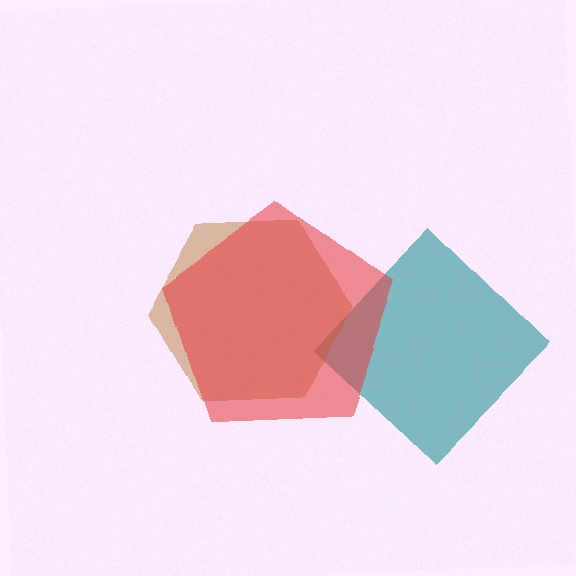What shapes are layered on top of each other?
The layered shapes are: a teal diamond, a brown hexagon, a red pentagon.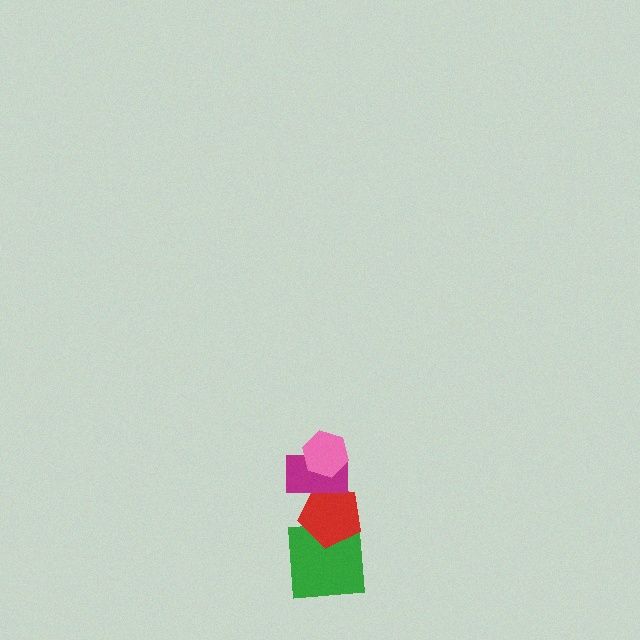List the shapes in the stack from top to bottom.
From top to bottom: the pink hexagon, the magenta rectangle, the red pentagon, the green square.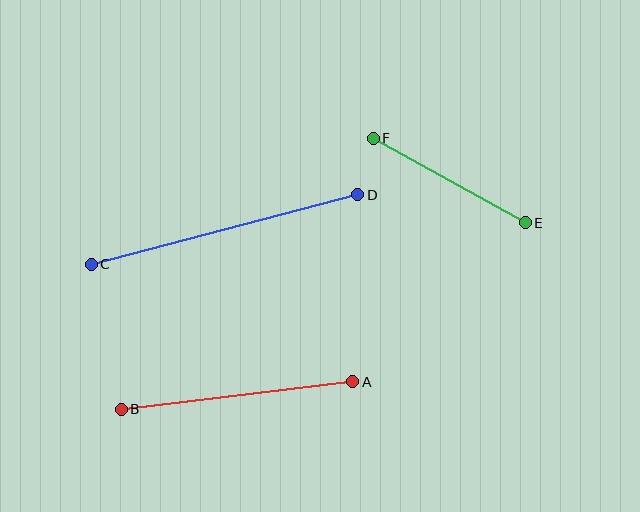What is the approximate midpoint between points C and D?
The midpoint is at approximately (224, 230) pixels.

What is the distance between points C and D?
The distance is approximately 275 pixels.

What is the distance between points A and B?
The distance is approximately 233 pixels.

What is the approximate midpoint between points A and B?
The midpoint is at approximately (237, 395) pixels.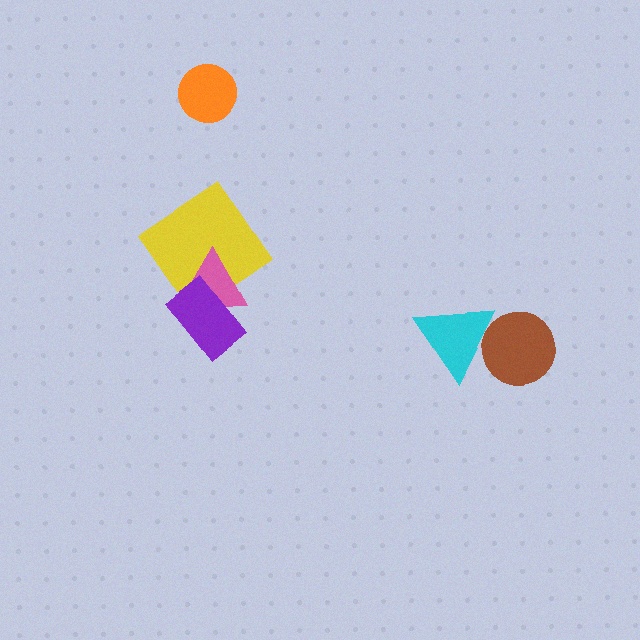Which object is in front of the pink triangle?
The purple rectangle is in front of the pink triangle.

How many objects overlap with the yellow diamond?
2 objects overlap with the yellow diamond.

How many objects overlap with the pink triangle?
2 objects overlap with the pink triangle.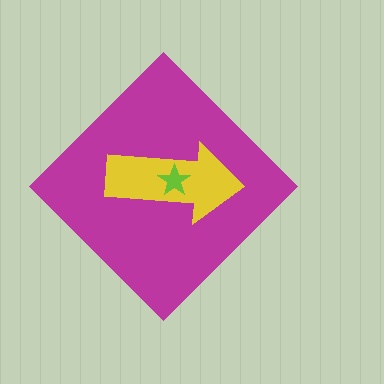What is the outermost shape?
The magenta diamond.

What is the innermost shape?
The lime star.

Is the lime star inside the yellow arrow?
Yes.